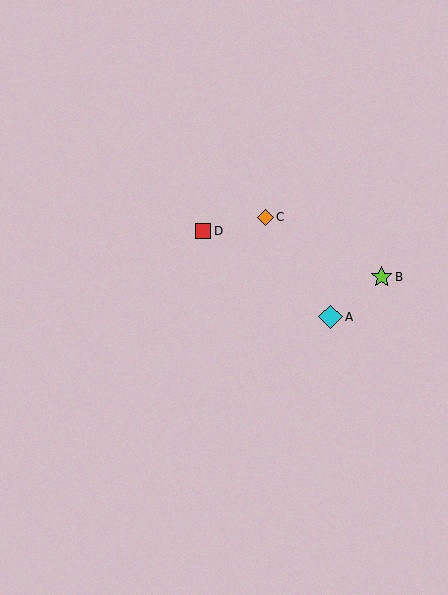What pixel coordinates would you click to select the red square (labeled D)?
Click at (203, 231) to select the red square D.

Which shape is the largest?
The cyan diamond (labeled A) is the largest.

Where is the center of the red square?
The center of the red square is at (203, 231).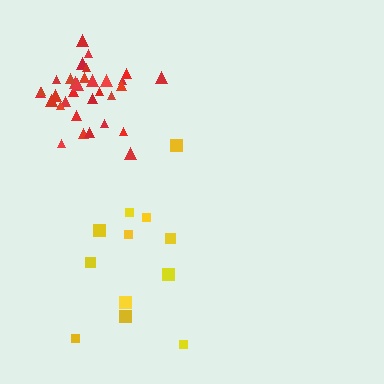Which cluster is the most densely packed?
Red.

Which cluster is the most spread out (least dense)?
Yellow.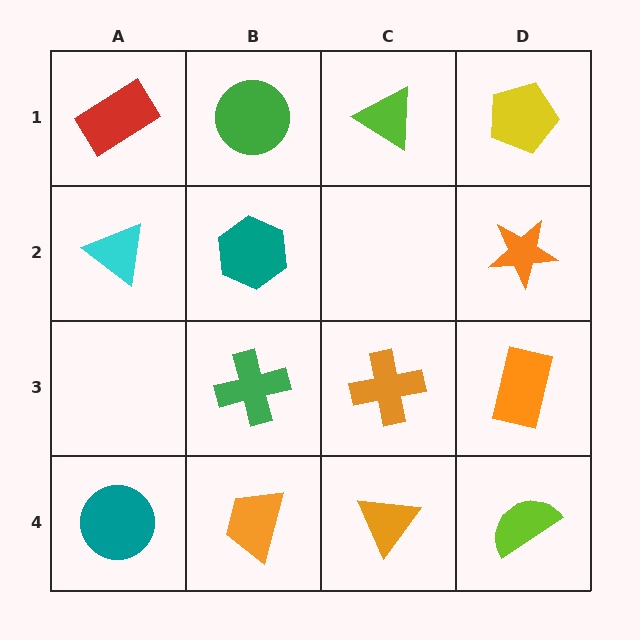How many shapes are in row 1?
4 shapes.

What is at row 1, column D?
A yellow pentagon.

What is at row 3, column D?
An orange rectangle.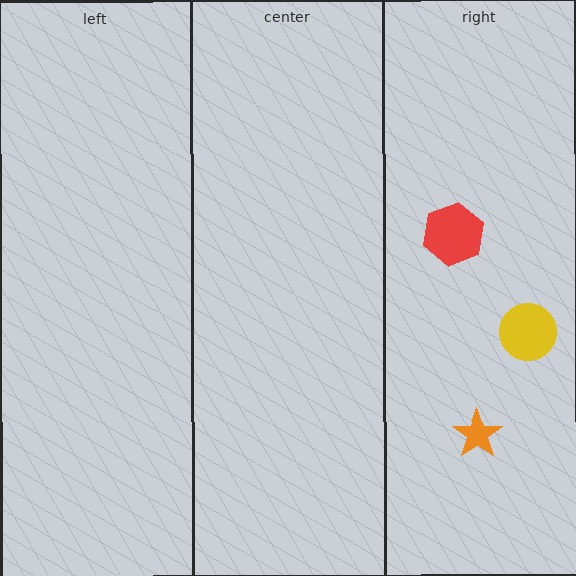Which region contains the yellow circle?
The right region.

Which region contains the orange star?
The right region.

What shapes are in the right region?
The orange star, the yellow circle, the red hexagon.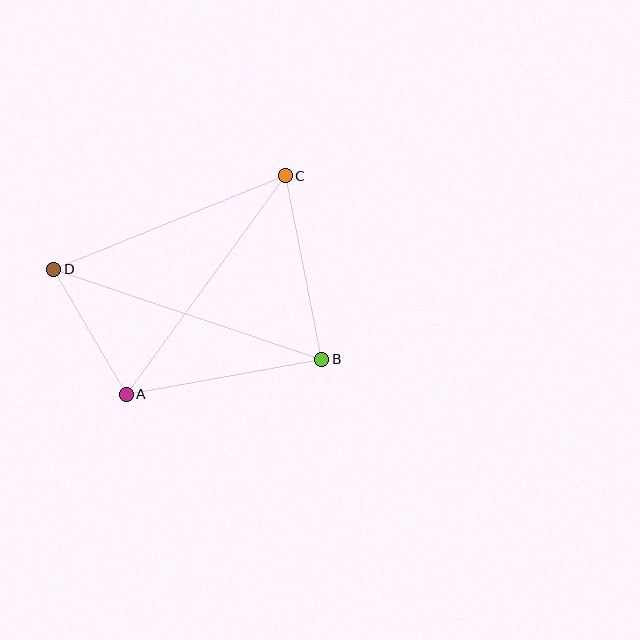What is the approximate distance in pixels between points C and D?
The distance between C and D is approximately 250 pixels.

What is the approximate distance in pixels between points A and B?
The distance between A and B is approximately 199 pixels.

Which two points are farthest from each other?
Points B and D are farthest from each other.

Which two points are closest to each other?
Points A and D are closest to each other.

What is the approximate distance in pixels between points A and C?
The distance between A and C is approximately 270 pixels.